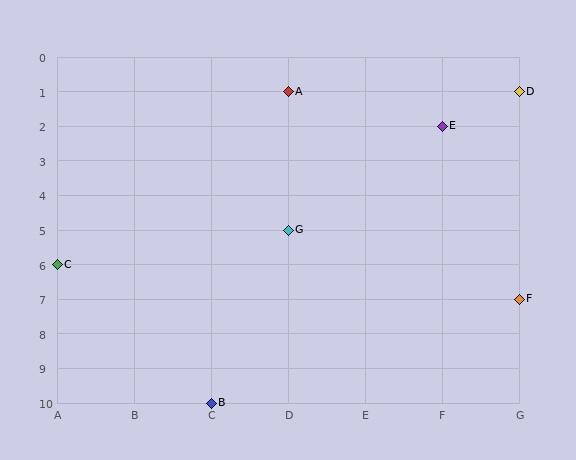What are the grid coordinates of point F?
Point F is at grid coordinates (G, 7).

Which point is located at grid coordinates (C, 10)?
Point B is at (C, 10).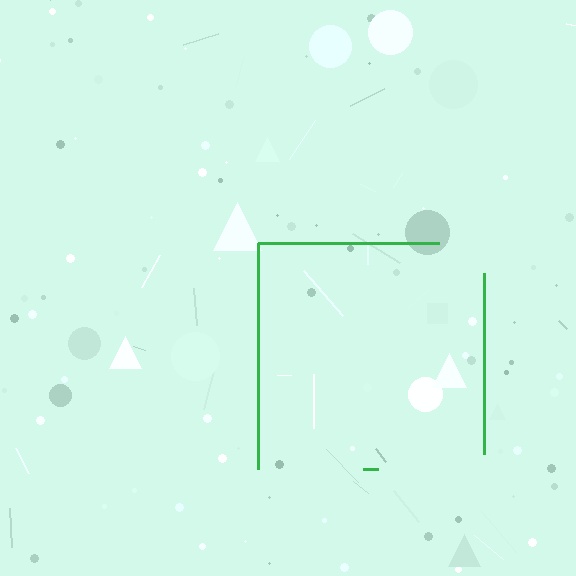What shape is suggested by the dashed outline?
The dashed outline suggests a square.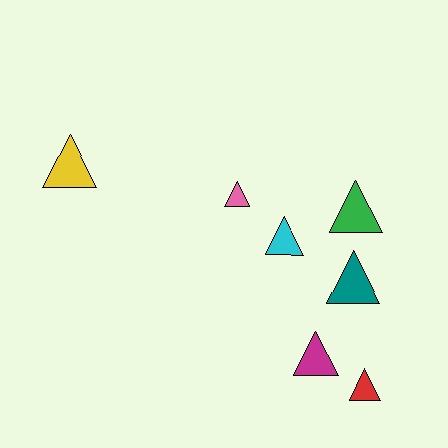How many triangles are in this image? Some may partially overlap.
There are 7 triangles.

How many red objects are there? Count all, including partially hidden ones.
There is 1 red object.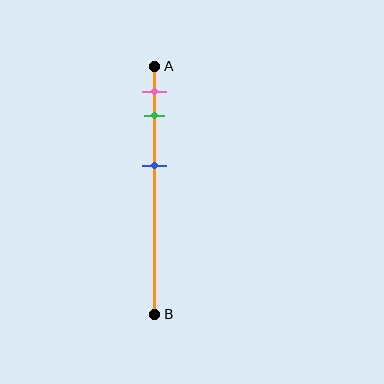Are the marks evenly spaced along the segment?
No, the marks are not evenly spaced.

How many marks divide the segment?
There are 3 marks dividing the segment.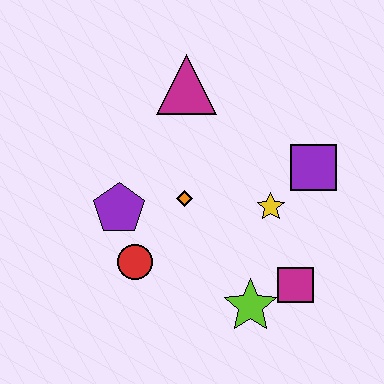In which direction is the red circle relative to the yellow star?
The red circle is to the left of the yellow star.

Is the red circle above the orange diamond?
No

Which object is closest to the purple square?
The yellow star is closest to the purple square.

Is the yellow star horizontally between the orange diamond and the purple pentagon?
No